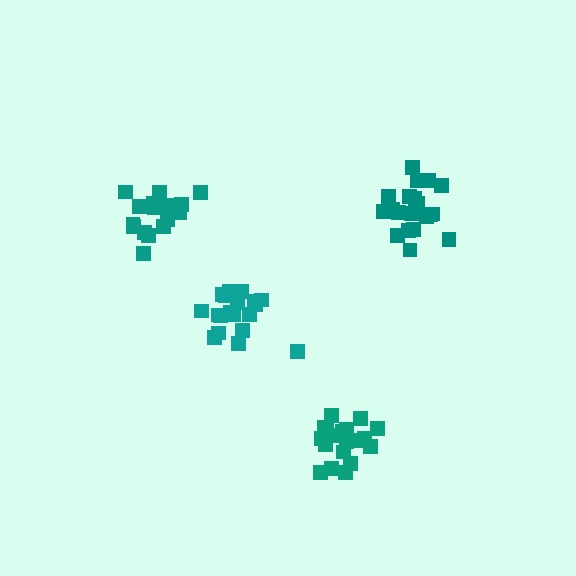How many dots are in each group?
Group 1: 20 dots, Group 2: 17 dots, Group 3: 20 dots, Group 4: 19 dots (76 total).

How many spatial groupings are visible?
There are 4 spatial groupings.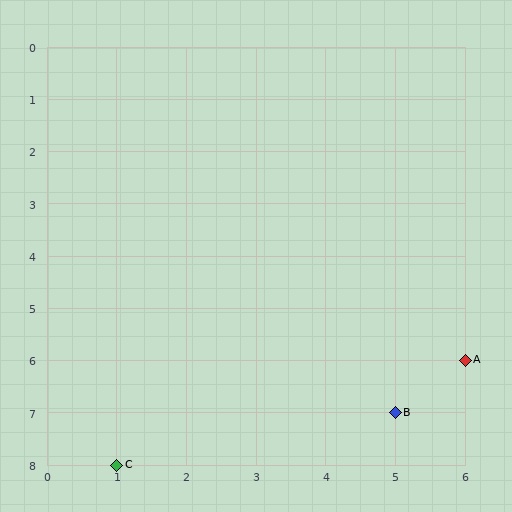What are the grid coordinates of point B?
Point B is at grid coordinates (5, 7).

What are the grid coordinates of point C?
Point C is at grid coordinates (1, 8).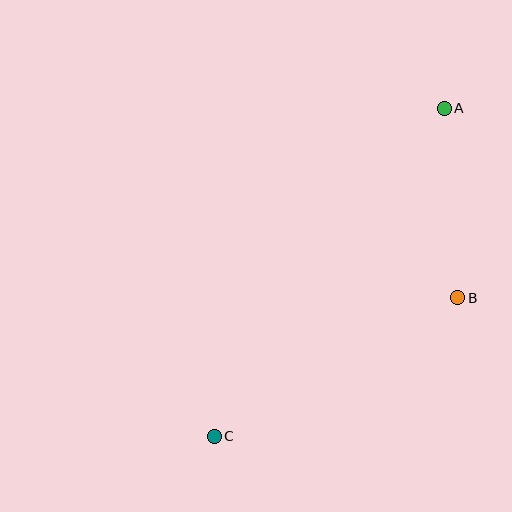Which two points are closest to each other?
Points A and B are closest to each other.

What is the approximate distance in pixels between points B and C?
The distance between B and C is approximately 280 pixels.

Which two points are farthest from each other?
Points A and C are farthest from each other.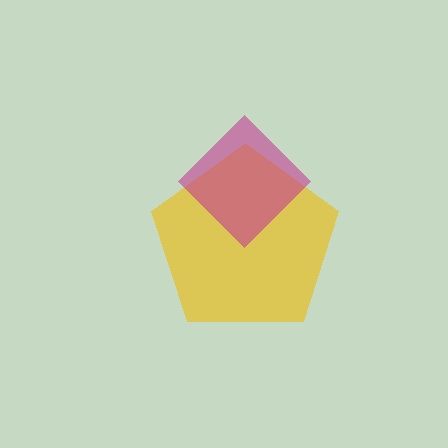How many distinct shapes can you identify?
There are 2 distinct shapes: a yellow pentagon, a magenta diamond.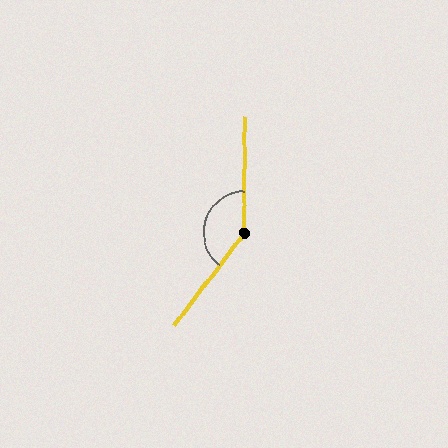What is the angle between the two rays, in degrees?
Approximately 143 degrees.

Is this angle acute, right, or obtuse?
It is obtuse.